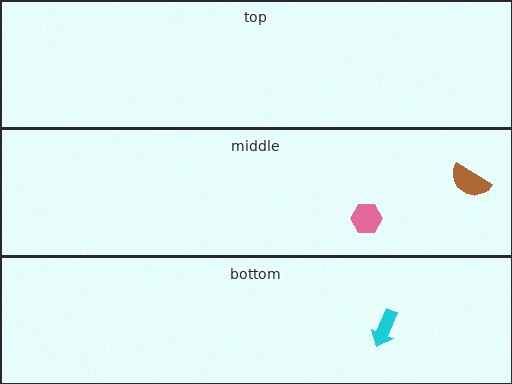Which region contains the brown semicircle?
The middle region.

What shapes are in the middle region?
The pink hexagon, the brown semicircle.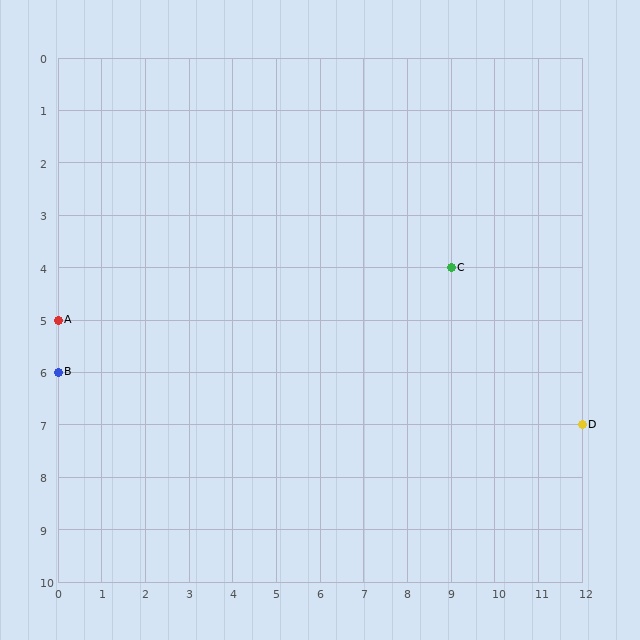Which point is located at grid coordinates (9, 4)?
Point C is at (9, 4).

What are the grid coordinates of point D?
Point D is at grid coordinates (12, 7).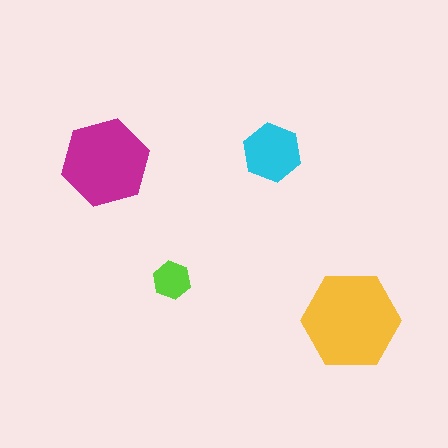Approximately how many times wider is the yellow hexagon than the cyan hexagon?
About 1.5 times wider.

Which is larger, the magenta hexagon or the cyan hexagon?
The magenta one.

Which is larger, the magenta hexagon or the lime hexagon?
The magenta one.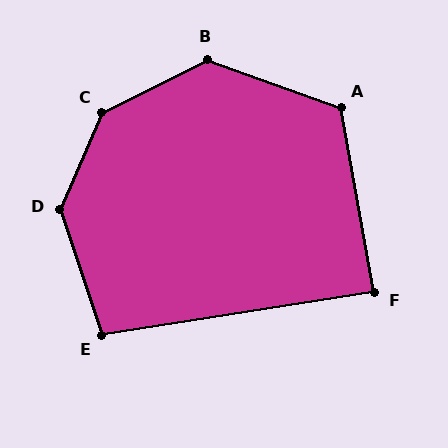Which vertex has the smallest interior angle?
F, at approximately 89 degrees.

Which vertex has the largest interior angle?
C, at approximately 140 degrees.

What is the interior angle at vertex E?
Approximately 100 degrees (obtuse).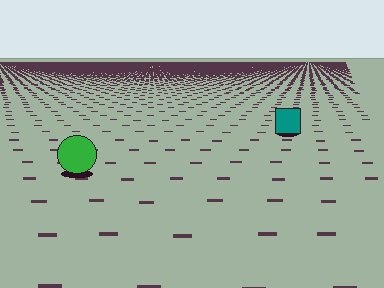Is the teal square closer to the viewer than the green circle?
No. The green circle is closer — you can tell from the texture gradient: the ground texture is coarser near it.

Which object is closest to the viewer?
The green circle is closest. The texture marks near it are larger and more spread out.